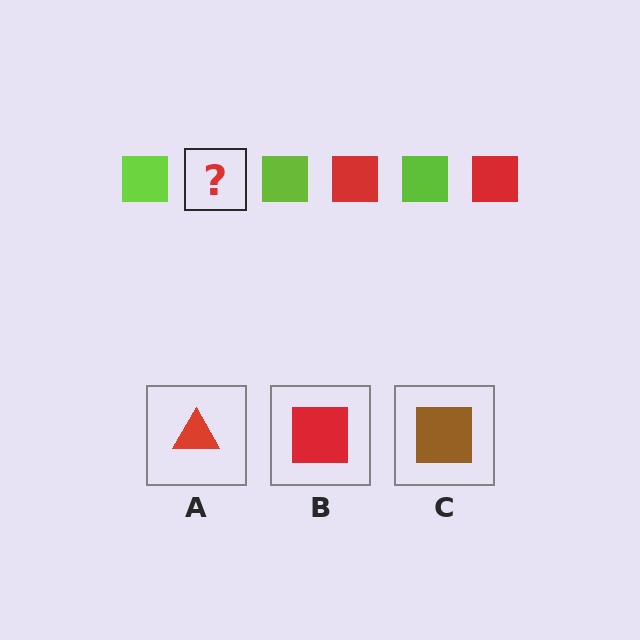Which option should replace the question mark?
Option B.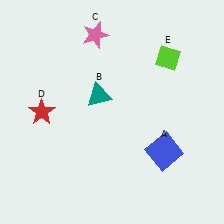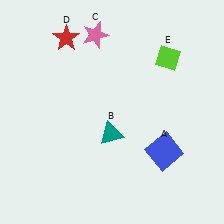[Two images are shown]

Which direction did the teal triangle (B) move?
The teal triangle (B) moved down.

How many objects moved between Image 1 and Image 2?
2 objects moved between the two images.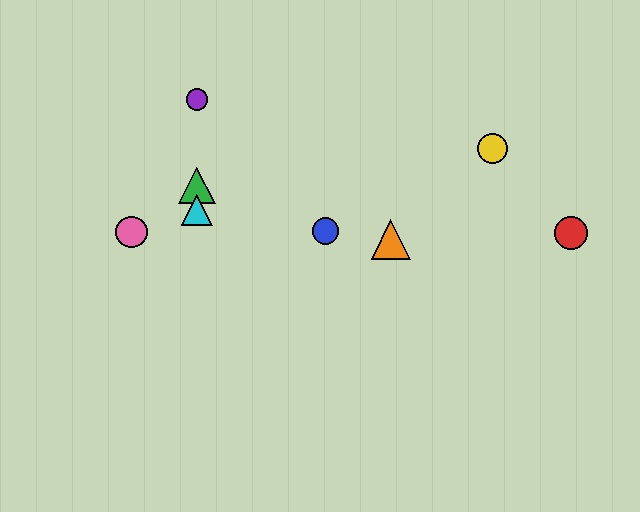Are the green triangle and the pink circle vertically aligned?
No, the green triangle is at x≈197 and the pink circle is at x≈132.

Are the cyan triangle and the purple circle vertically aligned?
Yes, both are at x≈197.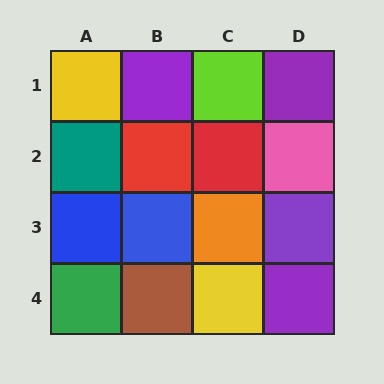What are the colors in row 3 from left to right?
Blue, blue, orange, purple.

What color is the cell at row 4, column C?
Yellow.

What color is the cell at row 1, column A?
Yellow.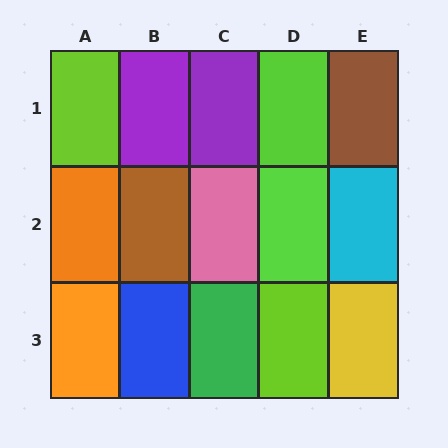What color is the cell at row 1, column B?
Purple.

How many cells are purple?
2 cells are purple.